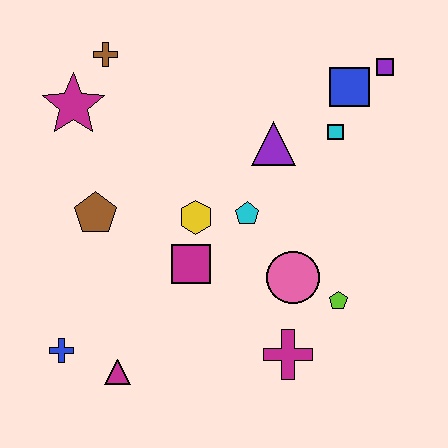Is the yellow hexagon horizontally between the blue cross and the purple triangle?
Yes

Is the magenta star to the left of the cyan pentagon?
Yes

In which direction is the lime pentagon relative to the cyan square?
The lime pentagon is below the cyan square.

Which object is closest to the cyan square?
The blue square is closest to the cyan square.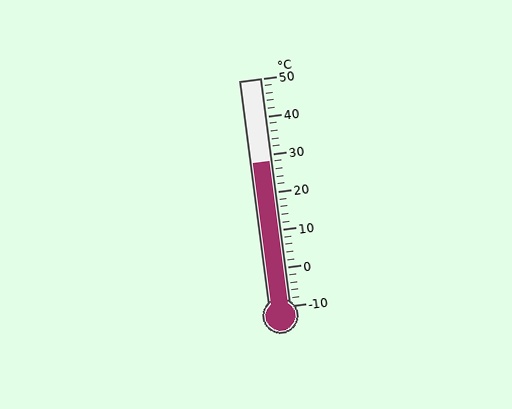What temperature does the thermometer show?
The thermometer shows approximately 28°C.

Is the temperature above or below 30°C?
The temperature is below 30°C.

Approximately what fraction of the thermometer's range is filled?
The thermometer is filled to approximately 65% of its range.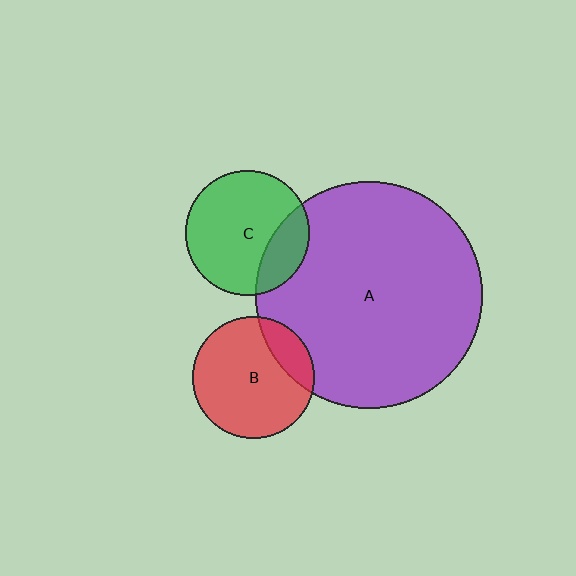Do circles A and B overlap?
Yes.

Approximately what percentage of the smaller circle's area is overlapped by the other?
Approximately 20%.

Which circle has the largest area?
Circle A (purple).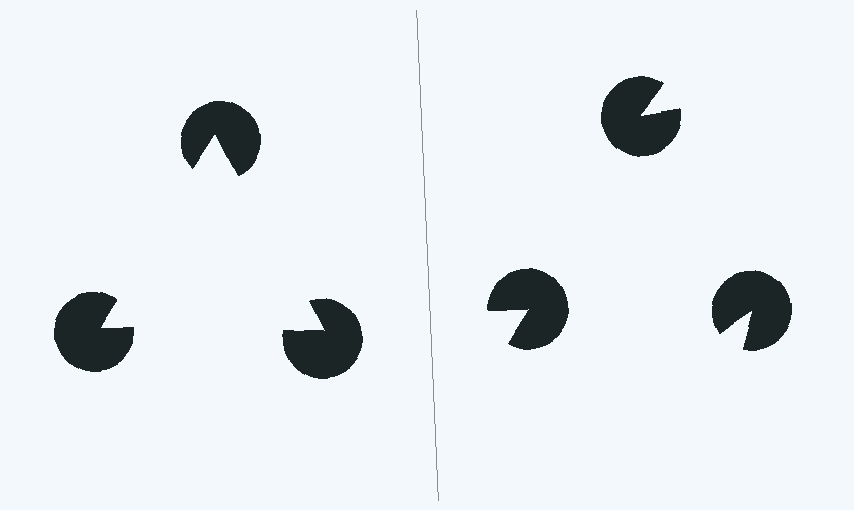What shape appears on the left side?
An illusory triangle.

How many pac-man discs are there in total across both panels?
6 — 3 on each side.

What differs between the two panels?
The pac-man discs are positioned identically on both sides; only the wedge orientations differ. On the left they align to a triangle; on the right they are misaligned.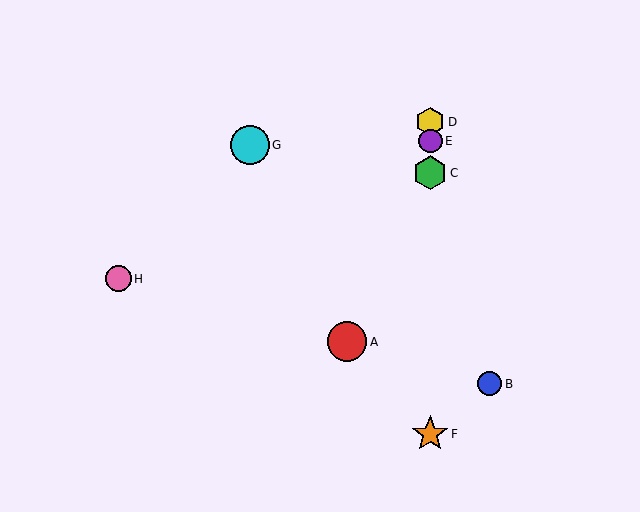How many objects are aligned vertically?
4 objects (C, D, E, F) are aligned vertically.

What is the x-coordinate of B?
Object B is at x≈489.